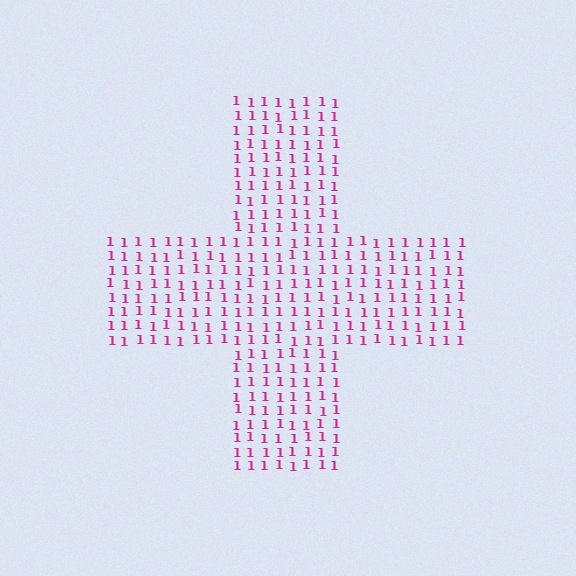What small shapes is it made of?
It is made of small digit 1's.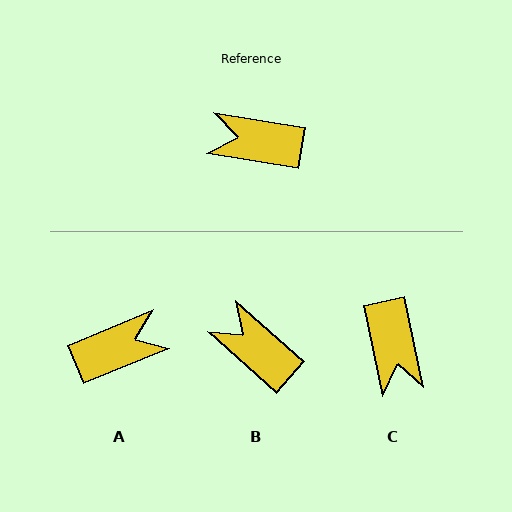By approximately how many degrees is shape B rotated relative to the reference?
Approximately 32 degrees clockwise.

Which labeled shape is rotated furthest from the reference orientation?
A, about 148 degrees away.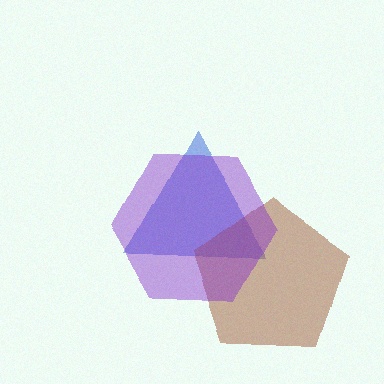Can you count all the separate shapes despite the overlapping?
Yes, there are 3 separate shapes.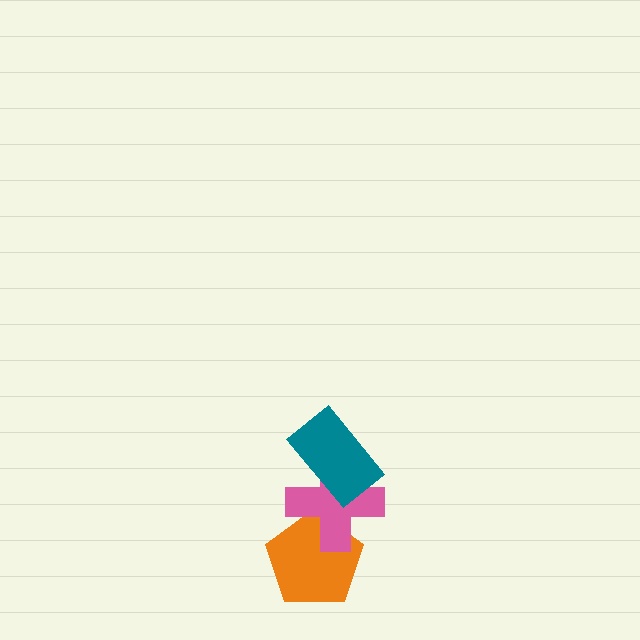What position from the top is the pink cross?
The pink cross is 2nd from the top.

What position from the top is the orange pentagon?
The orange pentagon is 3rd from the top.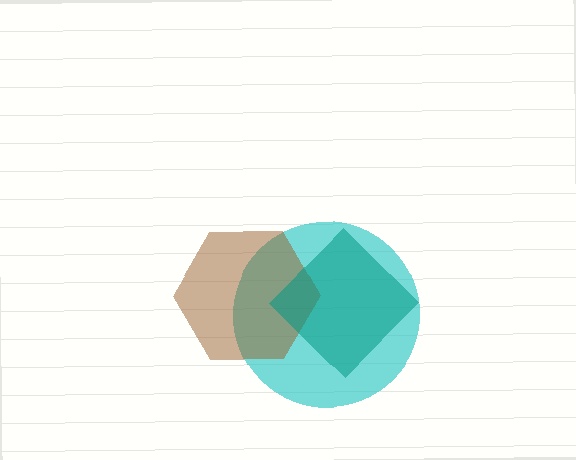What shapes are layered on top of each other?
The layered shapes are: a cyan circle, a brown hexagon, a teal diamond.